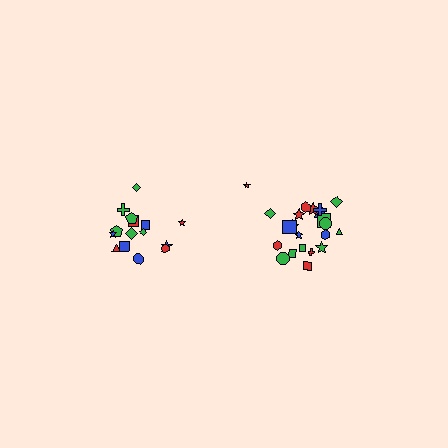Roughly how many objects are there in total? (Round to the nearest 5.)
Roughly 35 objects in total.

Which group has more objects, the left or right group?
The right group.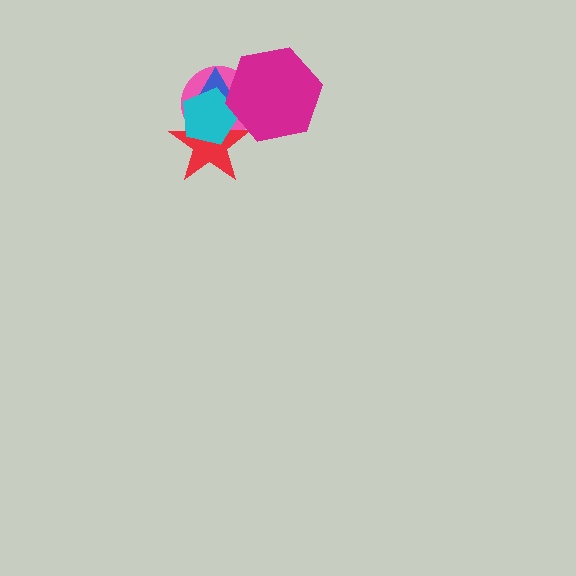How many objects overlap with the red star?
4 objects overlap with the red star.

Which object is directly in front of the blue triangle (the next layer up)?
The cyan pentagon is directly in front of the blue triangle.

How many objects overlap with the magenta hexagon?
4 objects overlap with the magenta hexagon.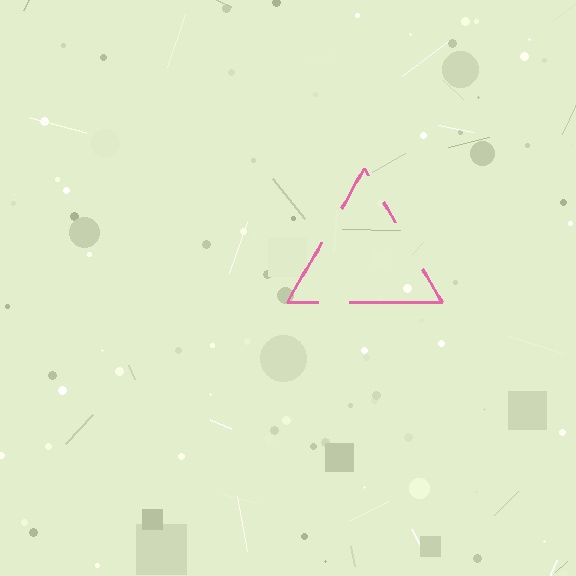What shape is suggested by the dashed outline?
The dashed outline suggests a triangle.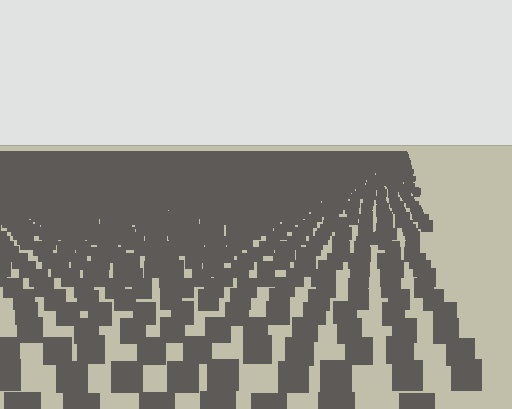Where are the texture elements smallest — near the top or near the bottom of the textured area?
Near the top.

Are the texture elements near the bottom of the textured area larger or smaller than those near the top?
Larger. Near the bottom, elements are closer to the viewer and appear at a bigger on-screen size.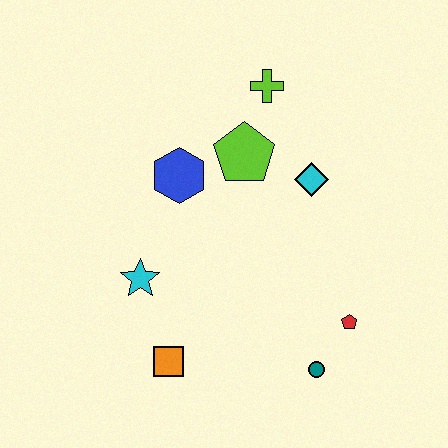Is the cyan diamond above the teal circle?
Yes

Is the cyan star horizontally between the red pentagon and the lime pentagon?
No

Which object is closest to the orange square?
The cyan star is closest to the orange square.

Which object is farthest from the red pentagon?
The lime cross is farthest from the red pentagon.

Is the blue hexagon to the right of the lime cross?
No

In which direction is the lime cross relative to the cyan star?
The lime cross is above the cyan star.